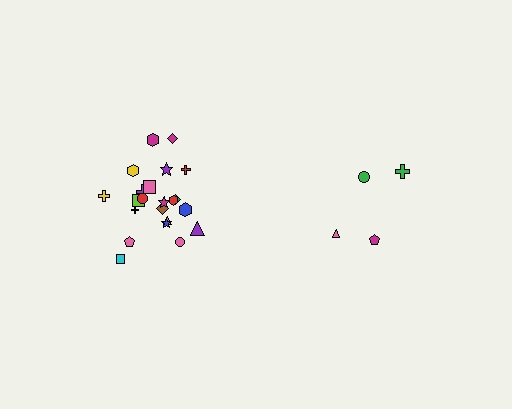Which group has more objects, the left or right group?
The left group.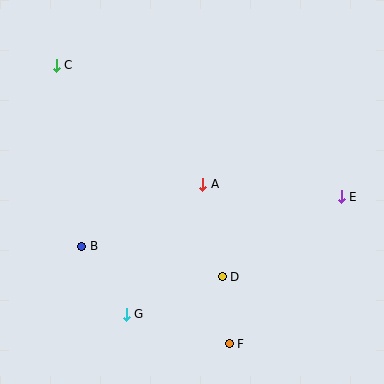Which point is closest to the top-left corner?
Point C is closest to the top-left corner.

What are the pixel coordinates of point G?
Point G is at (126, 314).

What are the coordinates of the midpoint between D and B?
The midpoint between D and B is at (152, 261).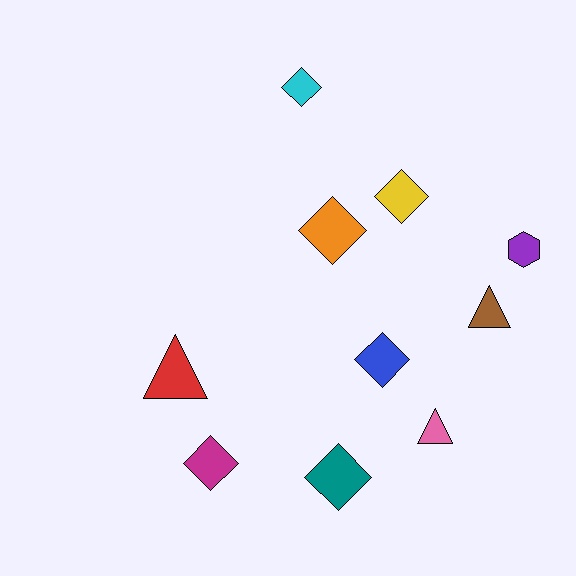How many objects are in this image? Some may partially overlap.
There are 10 objects.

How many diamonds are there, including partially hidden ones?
There are 6 diamonds.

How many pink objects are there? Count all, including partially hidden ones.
There is 1 pink object.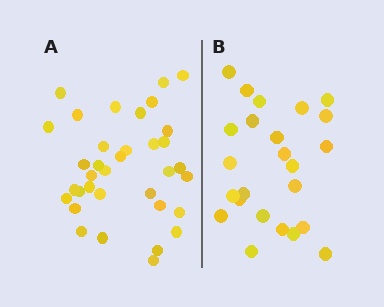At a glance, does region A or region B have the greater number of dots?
Region A (the left region) has more dots.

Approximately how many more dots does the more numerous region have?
Region A has roughly 12 or so more dots than region B.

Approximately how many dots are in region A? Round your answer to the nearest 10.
About 40 dots. (The exact count is 35, which rounds to 40.)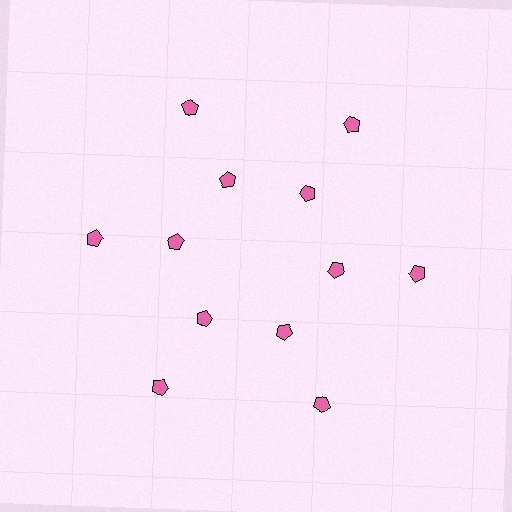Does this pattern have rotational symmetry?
Yes, this pattern has 6-fold rotational symmetry. It looks the same after rotating 60 degrees around the center.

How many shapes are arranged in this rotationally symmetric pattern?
There are 12 shapes, arranged in 6 groups of 2.